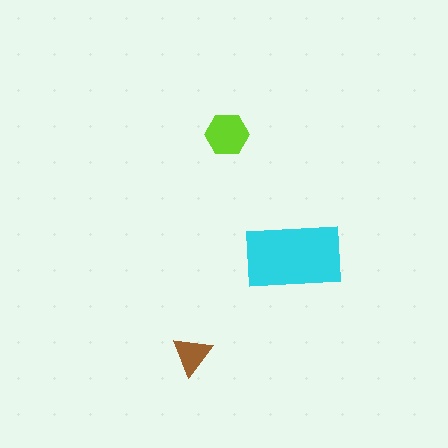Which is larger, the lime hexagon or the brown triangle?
The lime hexagon.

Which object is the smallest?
The brown triangle.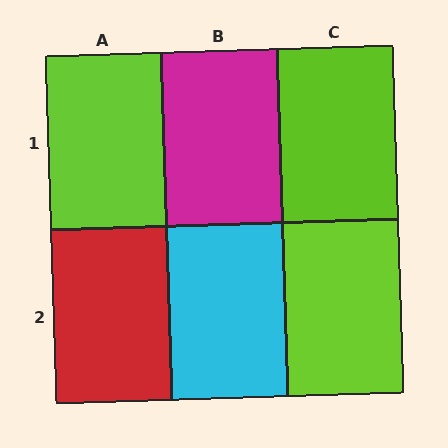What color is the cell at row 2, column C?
Lime.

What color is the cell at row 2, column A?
Red.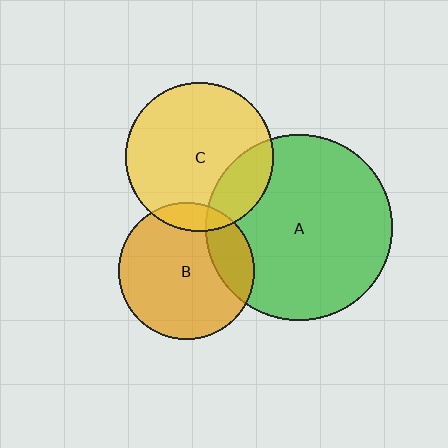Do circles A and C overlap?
Yes.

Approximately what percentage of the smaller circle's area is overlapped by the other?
Approximately 20%.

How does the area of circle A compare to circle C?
Approximately 1.6 times.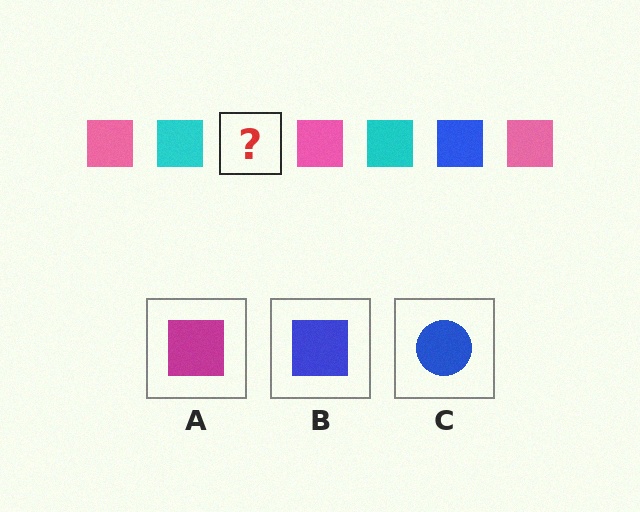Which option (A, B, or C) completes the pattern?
B.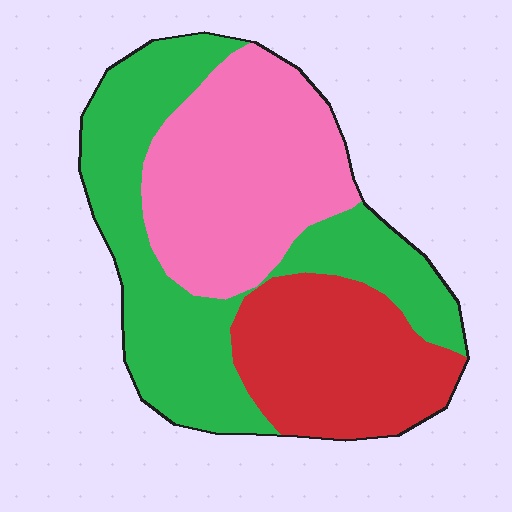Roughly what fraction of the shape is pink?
Pink covers 34% of the shape.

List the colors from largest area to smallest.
From largest to smallest: green, pink, red.